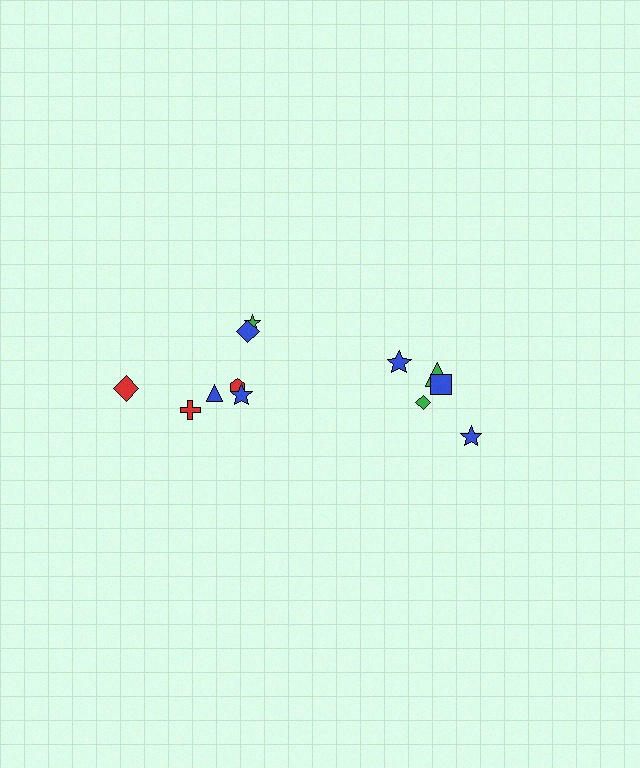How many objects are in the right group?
There are 5 objects.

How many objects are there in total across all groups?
There are 12 objects.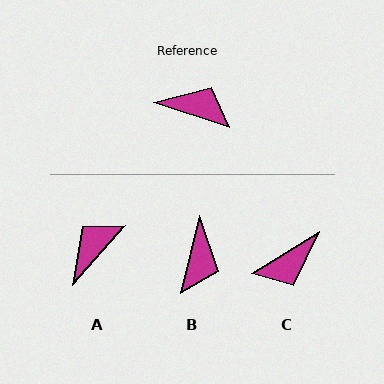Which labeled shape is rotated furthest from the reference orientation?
C, about 130 degrees away.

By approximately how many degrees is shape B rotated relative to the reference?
Approximately 86 degrees clockwise.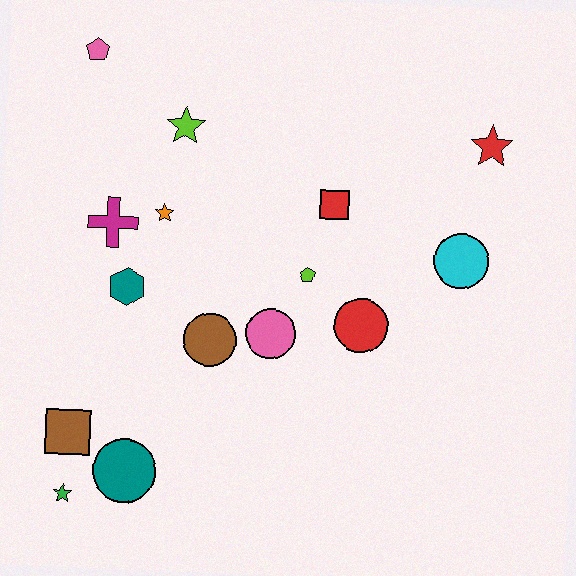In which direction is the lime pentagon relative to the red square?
The lime pentagon is below the red square.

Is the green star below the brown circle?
Yes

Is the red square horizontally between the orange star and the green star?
No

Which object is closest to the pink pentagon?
The lime star is closest to the pink pentagon.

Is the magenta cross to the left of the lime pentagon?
Yes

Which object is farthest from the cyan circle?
The green star is farthest from the cyan circle.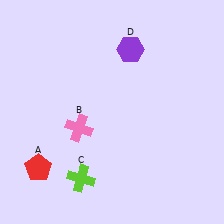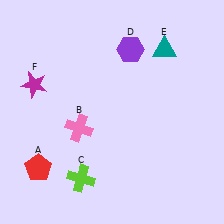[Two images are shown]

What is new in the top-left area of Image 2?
A magenta star (F) was added in the top-left area of Image 2.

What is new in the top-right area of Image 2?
A teal triangle (E) was added in the top-right area of Image 2.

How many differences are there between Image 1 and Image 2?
There are 2 differences between the two images.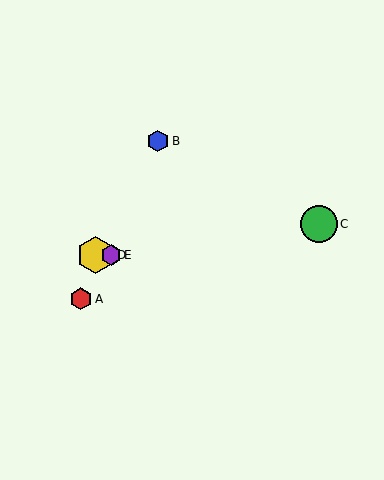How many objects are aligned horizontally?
2 objects (D, E) are aligned horizontally.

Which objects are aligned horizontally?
Objects D, E are aligned horizontally.